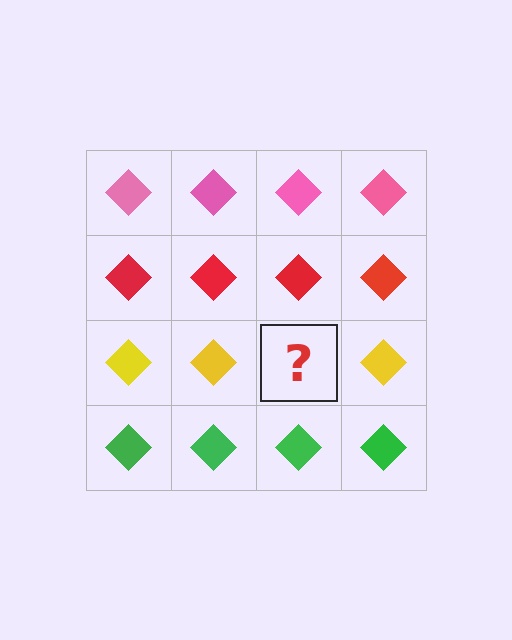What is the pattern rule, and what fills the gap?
The rule is that each row has a consistent color. The gap should be filled with a yellow diamond.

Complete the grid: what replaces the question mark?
The question mark should be replaced with a yellow diamond.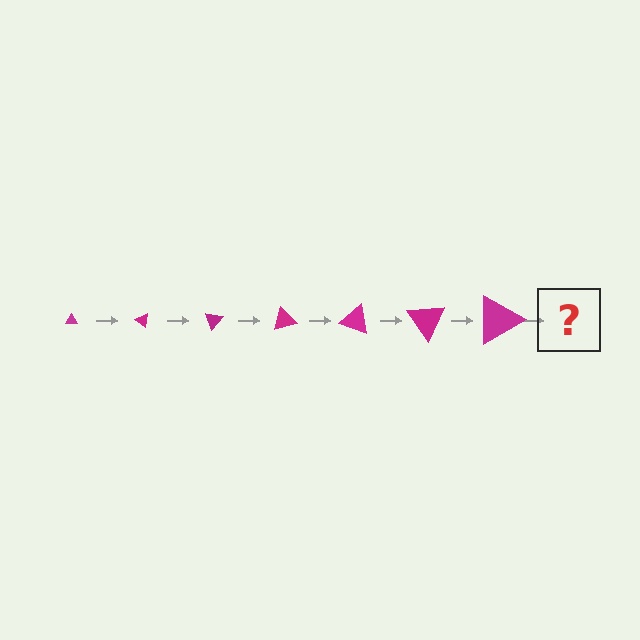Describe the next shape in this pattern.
It should be a triangle, larger than the previous one and rotated 245 degrees from the start.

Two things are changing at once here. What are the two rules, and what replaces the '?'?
The two rules are that the triangle grows larger each step and it rotates 35 degrees each step. The '?' should be a triangle, larger than the previous one and rotated 245 degrees from the start.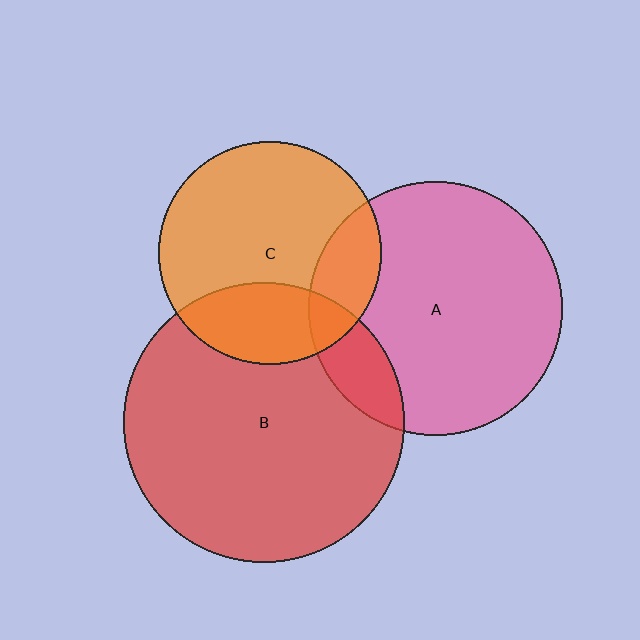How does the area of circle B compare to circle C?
Approximately 1.6 times.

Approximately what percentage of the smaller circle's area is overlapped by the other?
Approximately 25%.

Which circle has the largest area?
Circle B (red).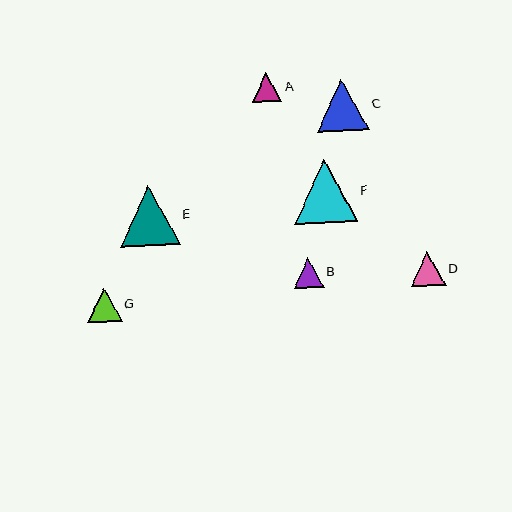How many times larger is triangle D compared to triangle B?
Triangle D is approximately 1.2 times the size of triangle B.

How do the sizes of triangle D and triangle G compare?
Triangle D and triangle G are approximately the same size.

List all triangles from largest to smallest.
From largest to smallest: F, E, C, D, G, B, A.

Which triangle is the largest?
Triangle F is the largest with a size of approximately 64 pixels.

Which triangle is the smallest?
Triangle A is the smallest with a size of approximately 29 pixels.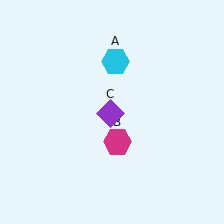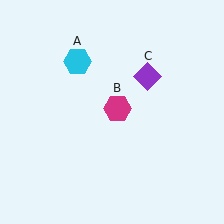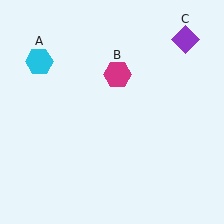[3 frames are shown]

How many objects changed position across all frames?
3 objects changed position: cyan hexagon (object A), magenta hexagon (object B), purple diamond (object C).